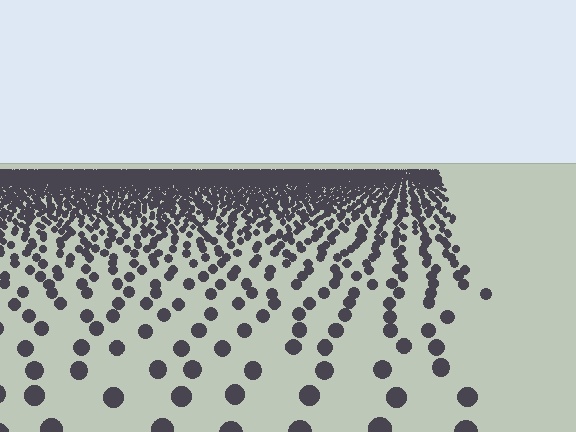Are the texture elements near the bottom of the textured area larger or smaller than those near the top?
Larger. Near the bottom, elements are closer to the viewer and appear at a bigger on-screen size.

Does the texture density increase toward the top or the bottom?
Density increases toward the top.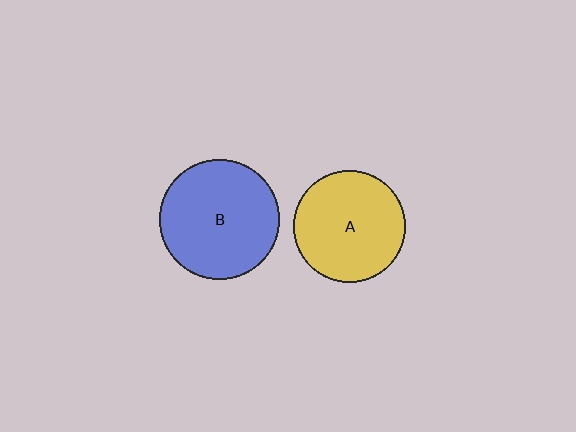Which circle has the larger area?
Circle B (blue).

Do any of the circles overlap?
No, none of the circles overlap.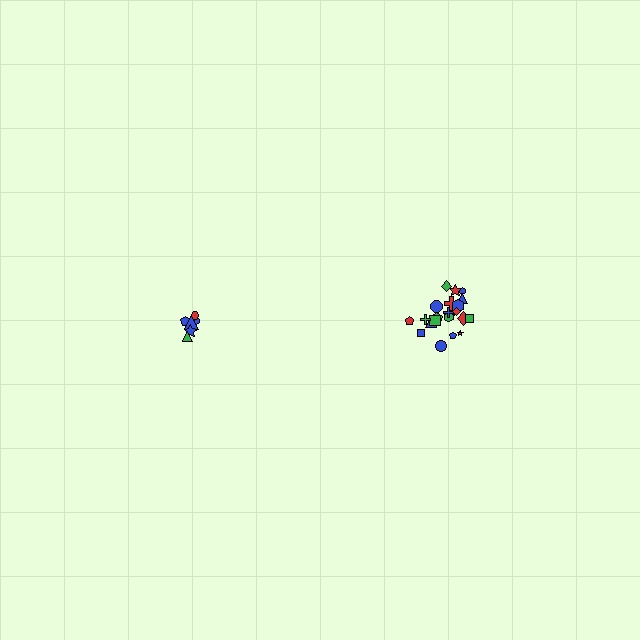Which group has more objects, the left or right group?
The right group.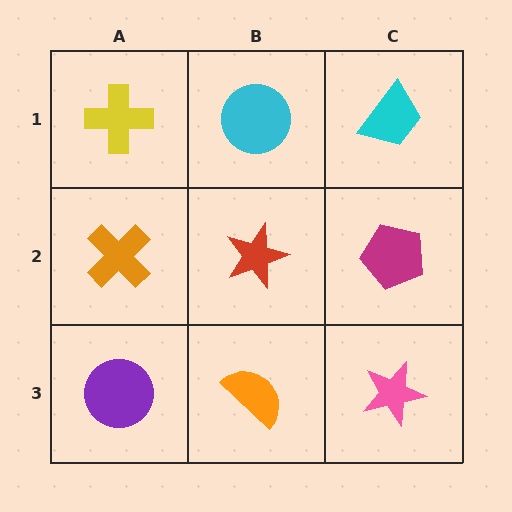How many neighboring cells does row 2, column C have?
3.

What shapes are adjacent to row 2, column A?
A yellow cross (row 1, column A), a purple circle (row 3, column A), a red star (row 2, column B).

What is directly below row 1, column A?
An orange cross.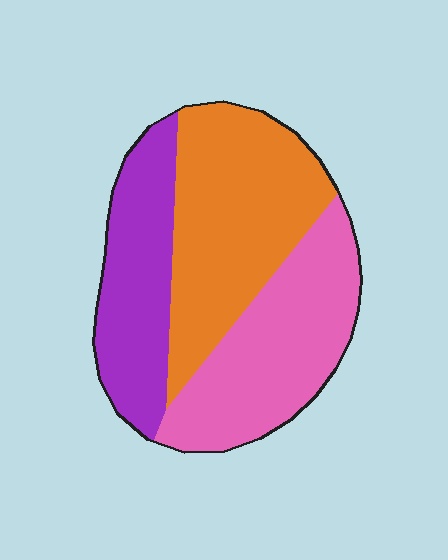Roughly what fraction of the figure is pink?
Pink covers 34% of the figure.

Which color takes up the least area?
Purple, at roughly 25%.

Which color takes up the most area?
Orange, at roughly 40%.